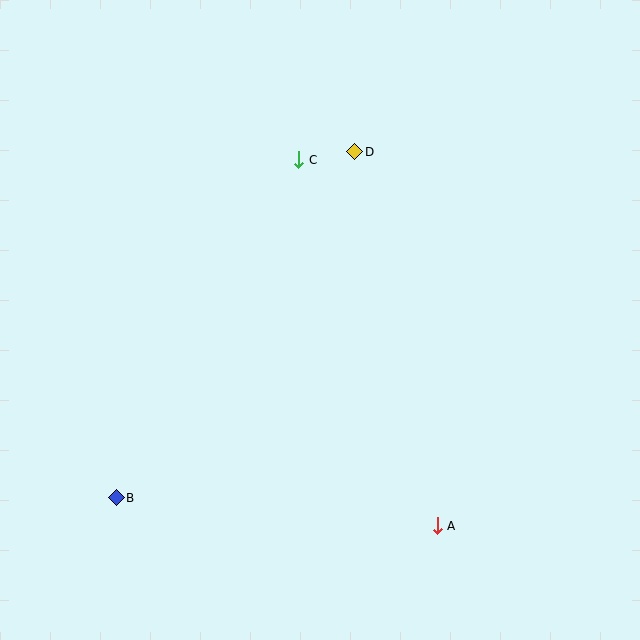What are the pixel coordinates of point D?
Point D is at (355, 152).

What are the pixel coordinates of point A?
Point A is at (437, 526).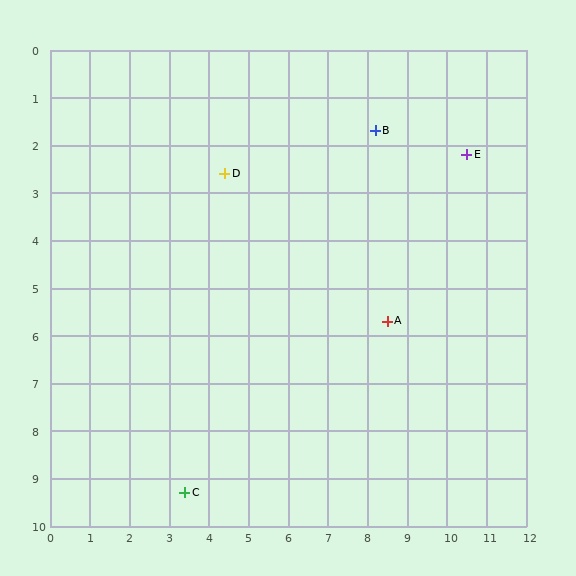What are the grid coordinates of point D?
Point D is at approximately (4.4, 2.6).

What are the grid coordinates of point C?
Point C is at approximately (3.4, 9.3).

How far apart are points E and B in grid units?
Points E and B are about 2.4 grid units apart.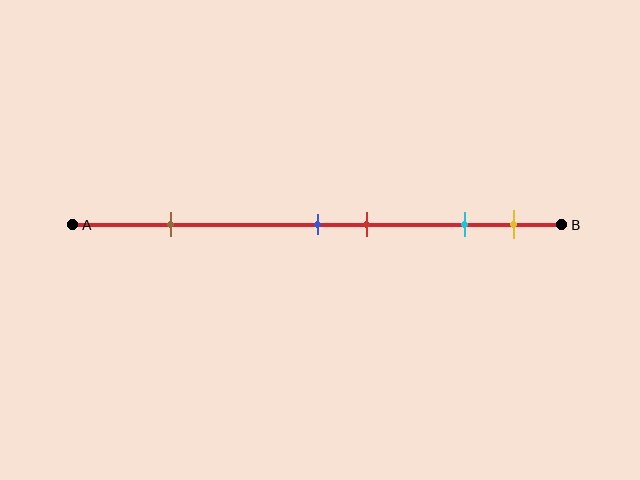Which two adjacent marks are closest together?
The blue and red marks are the closest adjacent pair.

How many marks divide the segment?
There are 5 marks dividing the segment.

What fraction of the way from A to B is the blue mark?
The blue mark is approximately 50% (0.5) of the way from A to B.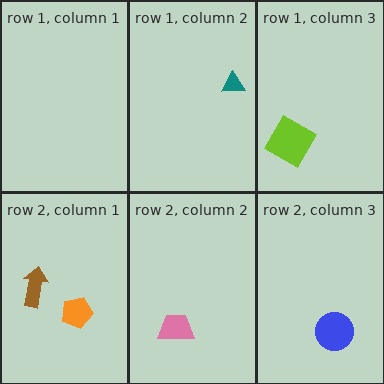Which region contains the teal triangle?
The row 1, column 2 region.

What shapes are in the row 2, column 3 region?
The blue circle.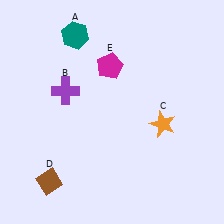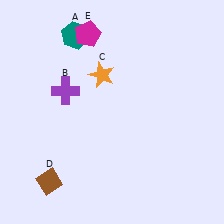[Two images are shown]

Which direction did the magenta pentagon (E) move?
The magenta pentagon (E) moved up.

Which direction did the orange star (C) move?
The orange star (C) moved left.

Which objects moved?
The objects that moved are: the orange star (C), the magenta pentagon (E).